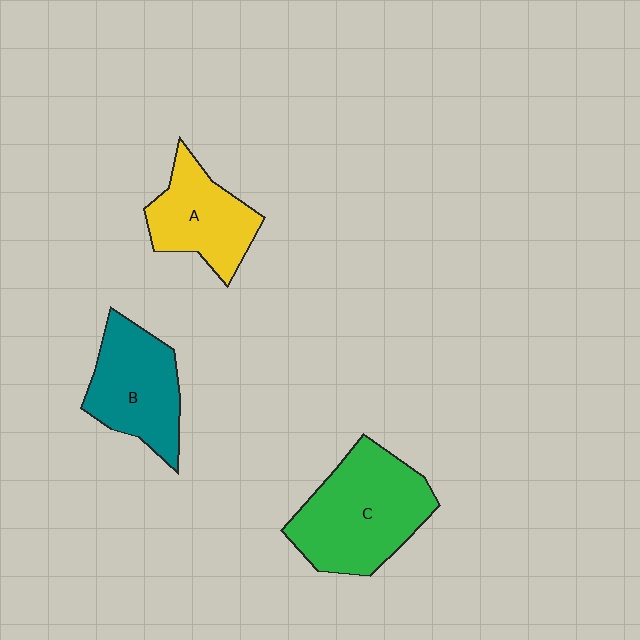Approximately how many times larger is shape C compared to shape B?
Approximately 1.3 times.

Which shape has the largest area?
Shape C (green).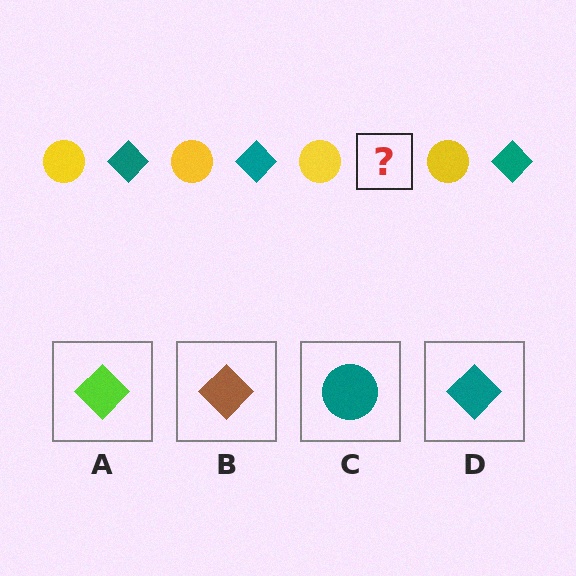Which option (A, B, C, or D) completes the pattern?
D.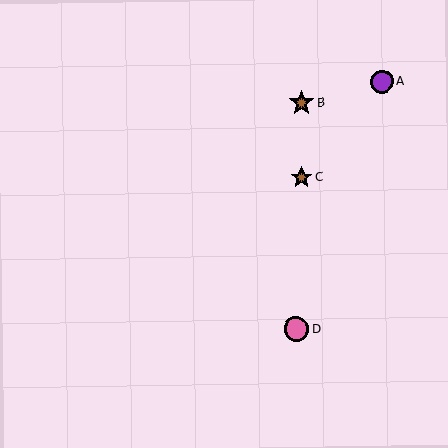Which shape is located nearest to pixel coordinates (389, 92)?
The purple circle (labeled A) at (382, 81) is nearest to that location.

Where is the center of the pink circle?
The center of the pink circle is at (296, 329).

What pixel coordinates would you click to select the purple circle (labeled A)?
Click at (382, 81) to select the purple circle A.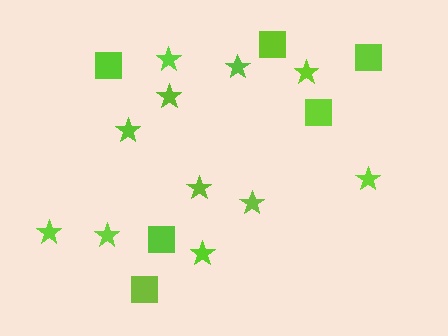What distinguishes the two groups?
There are 2 groups: one group of stars (11) and one group of squares (6).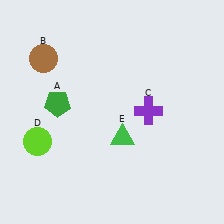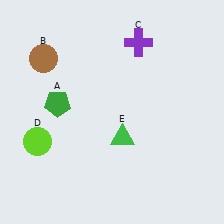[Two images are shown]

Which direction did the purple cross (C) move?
The purple cross (C) moved up.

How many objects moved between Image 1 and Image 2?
1 object moved between the two images.